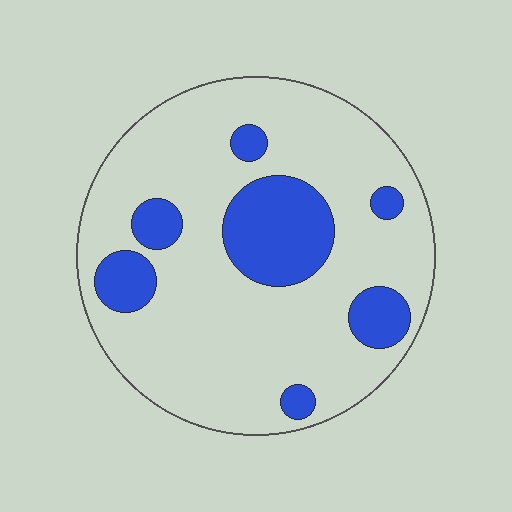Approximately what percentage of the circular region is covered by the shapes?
Approximately 20%.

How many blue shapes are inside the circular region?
7.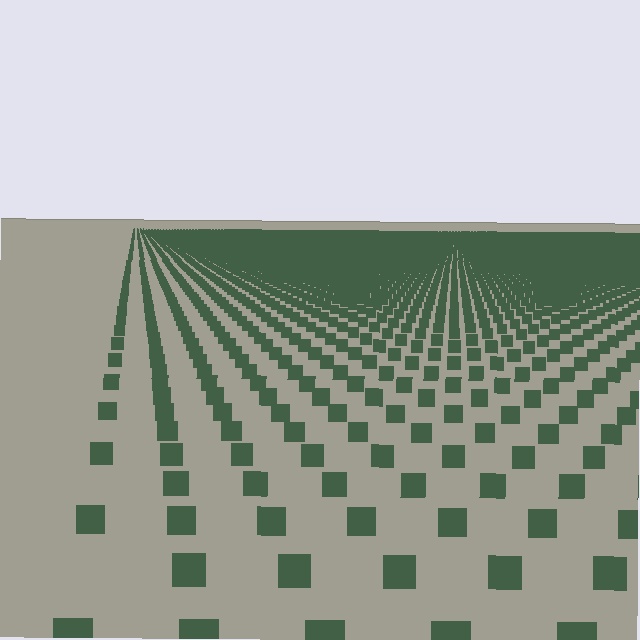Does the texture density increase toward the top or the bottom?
Density increases toward the top.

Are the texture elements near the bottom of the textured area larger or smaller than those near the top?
Larger. Near the bottom, elements are closer to the viewer and appear at a bigger on-screen size.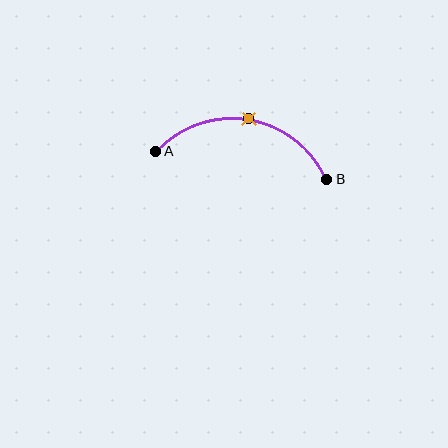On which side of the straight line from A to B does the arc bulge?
The arc bulges above the straight line connecting A and B.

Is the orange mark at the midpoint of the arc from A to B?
Yes. The orange mark lies on the arc at equal arc-length from both A and B — it is the arc midpoint.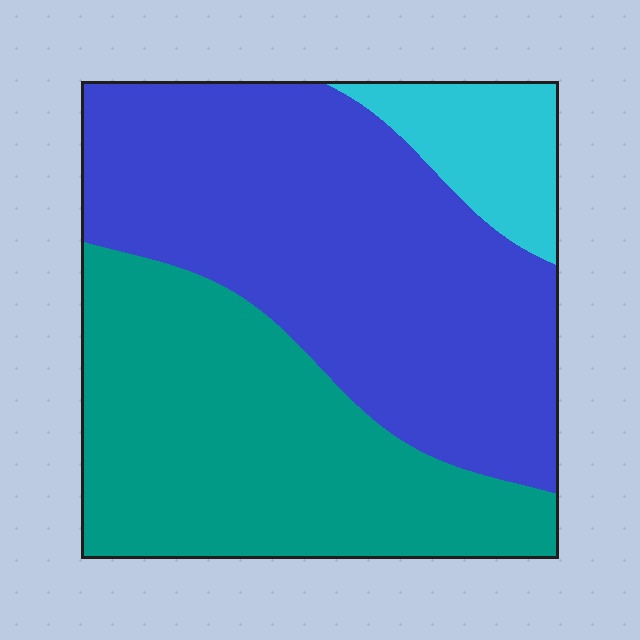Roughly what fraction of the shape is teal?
Teal covers roughly 40% of the shape.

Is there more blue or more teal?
Blue.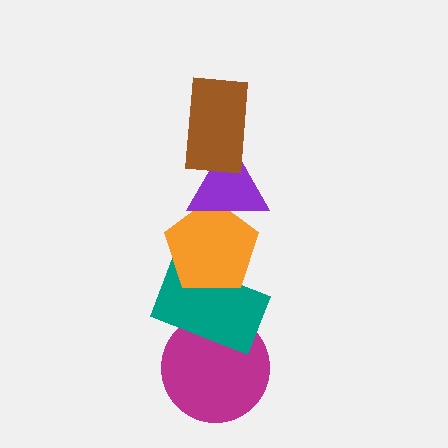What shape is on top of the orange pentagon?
The purple triangle is on top of the orange pentagon.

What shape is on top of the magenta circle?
The teal rectangle is on top of the magenta circle.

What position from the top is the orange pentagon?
The orange pentagon is 3rd from the top.